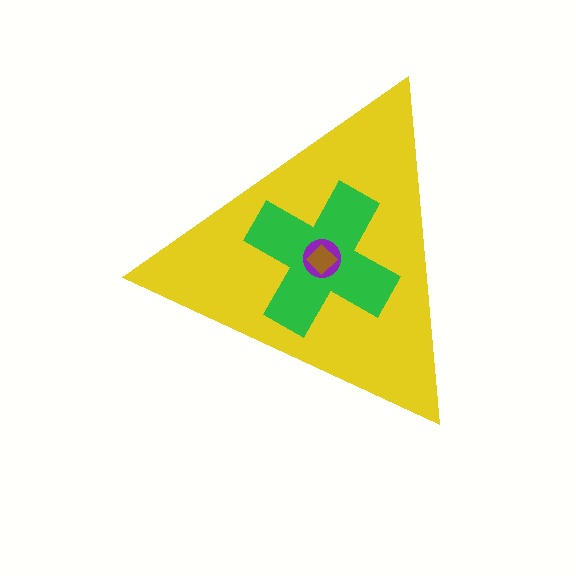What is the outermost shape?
The yellow triangle.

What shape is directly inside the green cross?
The purple circle.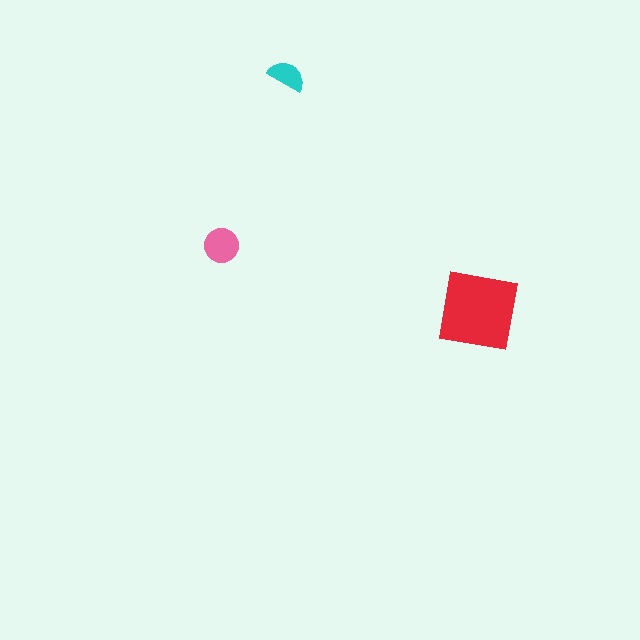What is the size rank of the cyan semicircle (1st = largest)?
3rd.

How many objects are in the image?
There are 3 objects in the image.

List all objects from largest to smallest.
The red square, the pink circle, the cyan semicircle.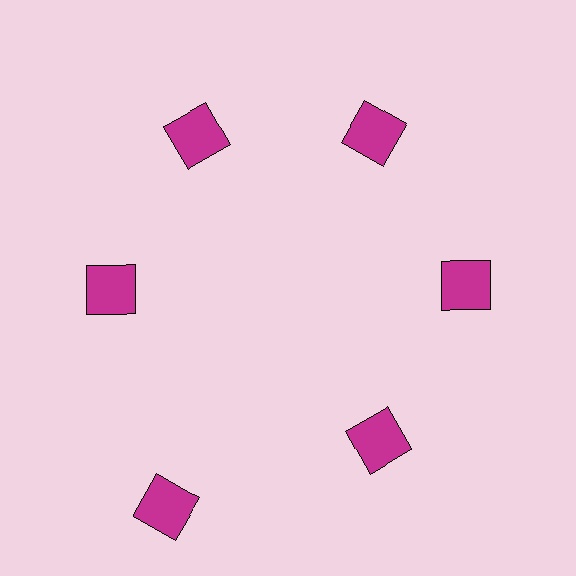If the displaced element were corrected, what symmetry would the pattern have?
It would have 6-fold rotational symmetry — the pattern would map onto itself every 60 degrees.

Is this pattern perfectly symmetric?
No. The 6 magenta squares are arranged in a ring, but one element near the 7 o'clock position is pushed outward from the center, breaking the 6-fold rotational symmetry.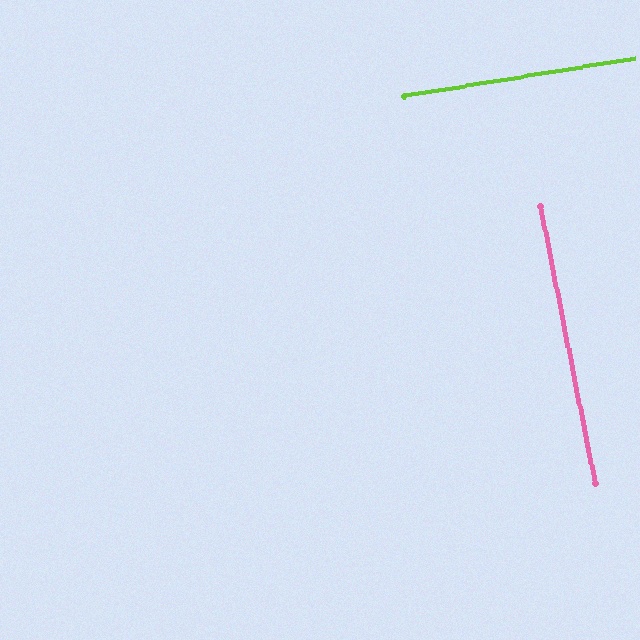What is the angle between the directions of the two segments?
Approximately 88 degrees.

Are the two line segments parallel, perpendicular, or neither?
Perpendicular — they meet at approximately 88°.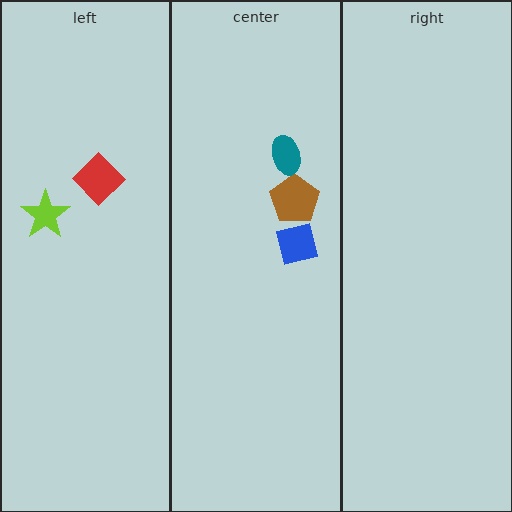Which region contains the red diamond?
The left region.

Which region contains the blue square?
The center region.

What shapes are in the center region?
The blue square, the brown pentagon, the teal ellipse.